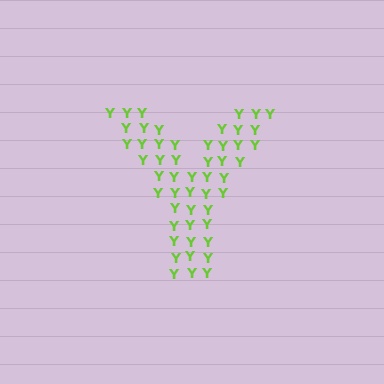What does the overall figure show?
The overall figure shows the letter Y.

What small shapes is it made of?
It is made of small letter Y's.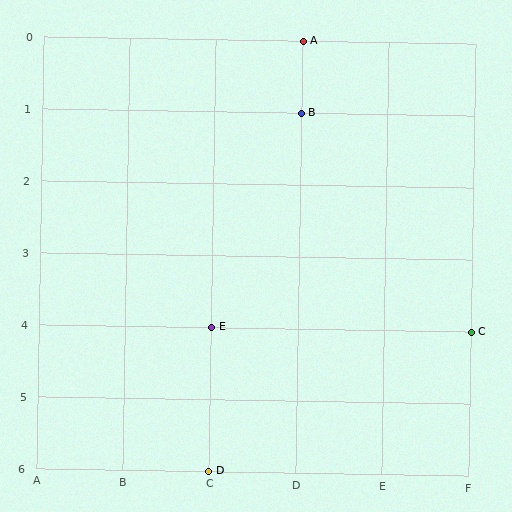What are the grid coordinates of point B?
Point B is at grid coordinates (D, 1).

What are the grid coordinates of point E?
Point E is at grid coordinates (C, 4).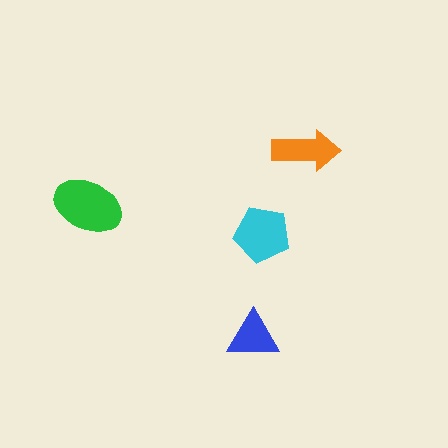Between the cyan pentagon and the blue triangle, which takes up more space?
The cyan pentagon.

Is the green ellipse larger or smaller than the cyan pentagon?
Larger.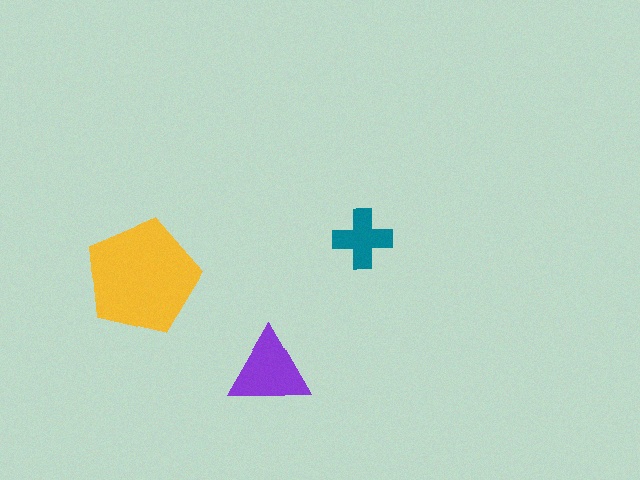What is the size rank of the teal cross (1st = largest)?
3rd.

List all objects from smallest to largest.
The teal cross, the purple triangle, the yellow pentagon.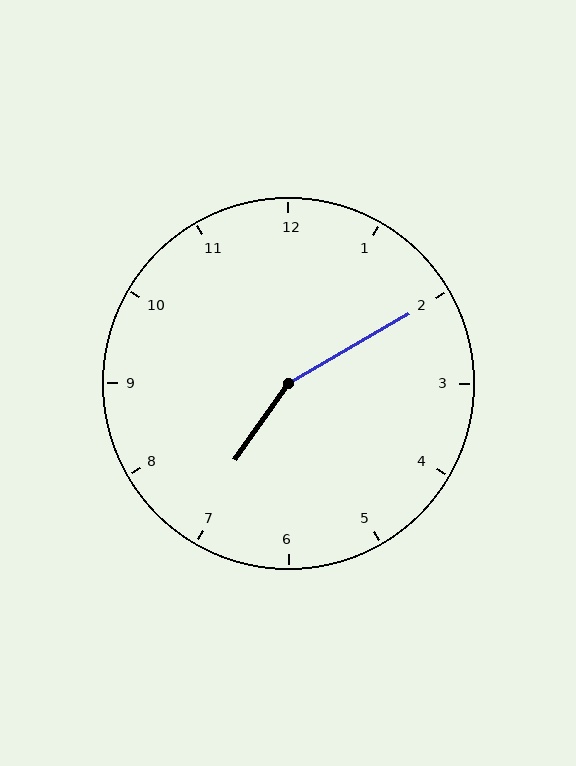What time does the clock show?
7:10.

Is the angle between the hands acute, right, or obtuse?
It is obtuse.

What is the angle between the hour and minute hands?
Approximately 155 degrees.